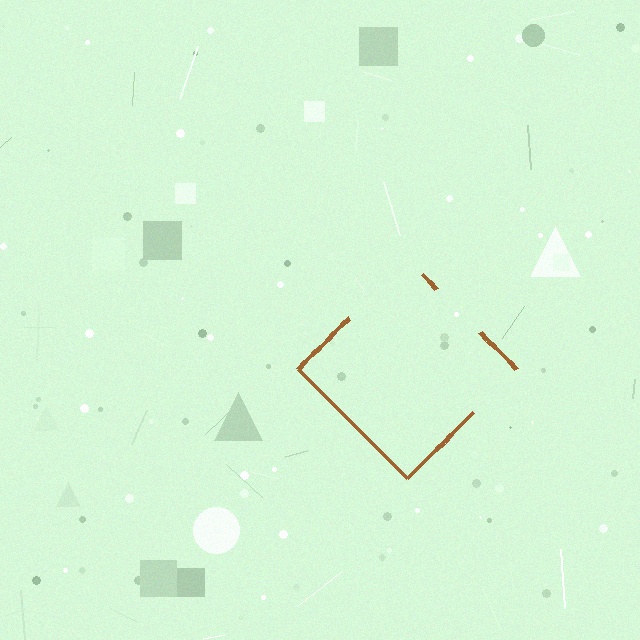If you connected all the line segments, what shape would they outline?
They would outline a diamond.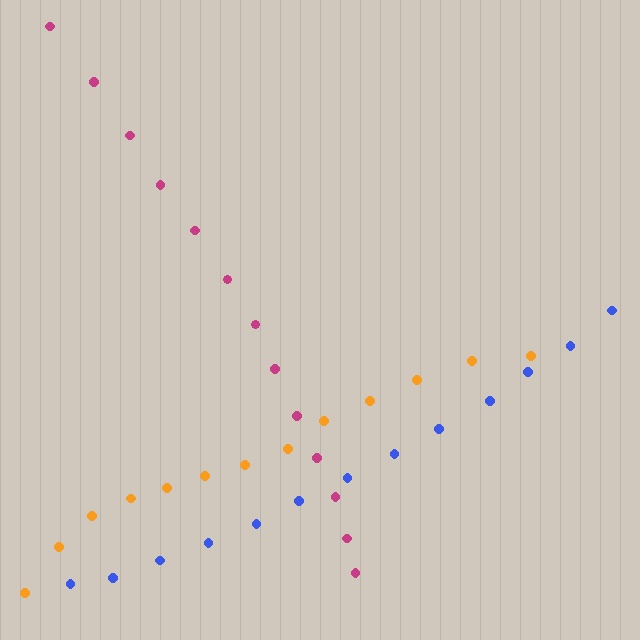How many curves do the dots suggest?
There are 3 distinct paths.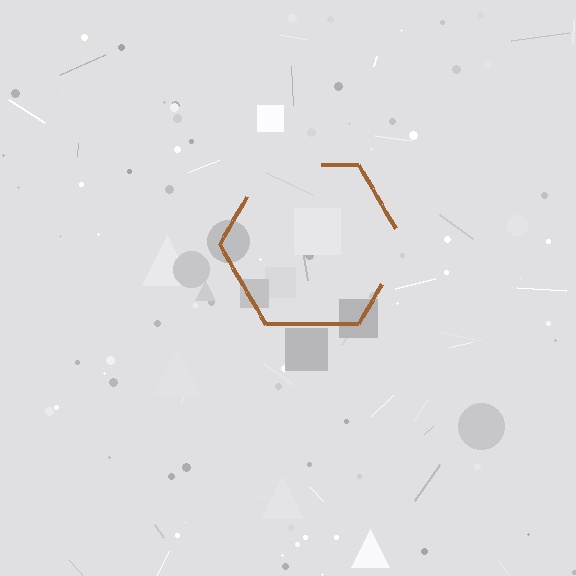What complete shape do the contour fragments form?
The contour fragments form a hexagon.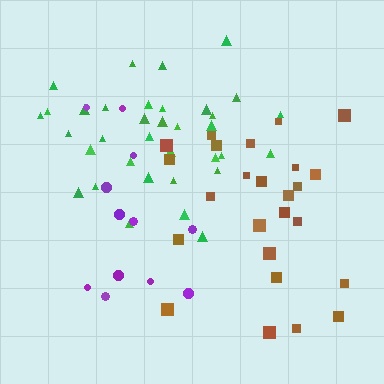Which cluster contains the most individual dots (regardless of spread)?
Green (35).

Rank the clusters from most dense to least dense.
green, brown, purple.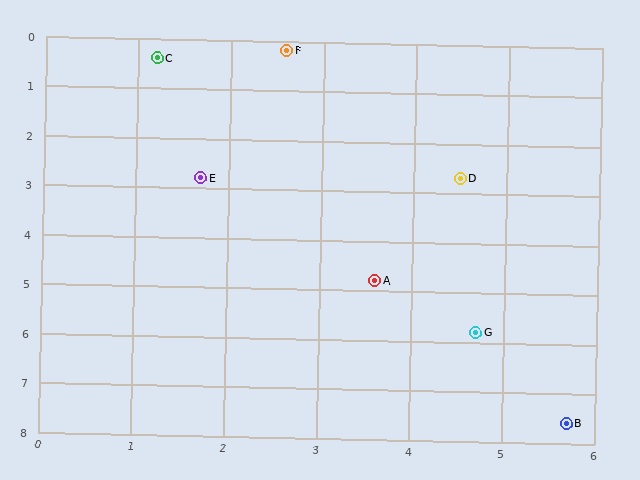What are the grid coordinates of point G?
Point G is at approximately (4.7, 5.8).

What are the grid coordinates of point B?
Point B is at approximately (5.7, 7.6).